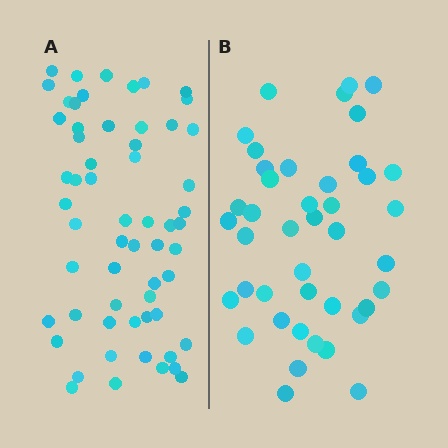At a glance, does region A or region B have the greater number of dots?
Region A (the left region) has more dots.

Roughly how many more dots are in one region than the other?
Region A has approximately 15 more dots than region B.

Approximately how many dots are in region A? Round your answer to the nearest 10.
About 60 dots. (The exact count is 59, which rounds to 60.)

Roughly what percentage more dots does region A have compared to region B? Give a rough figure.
About 40% more.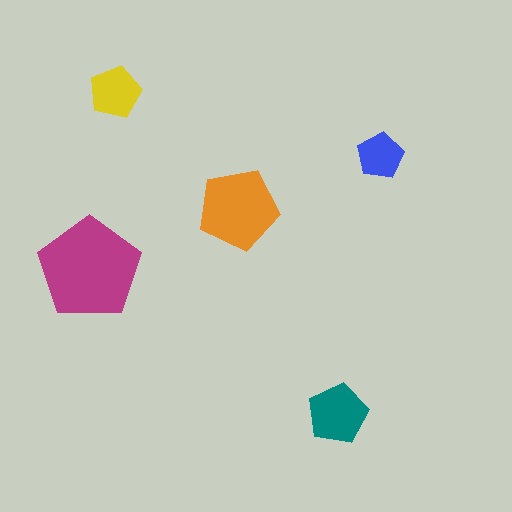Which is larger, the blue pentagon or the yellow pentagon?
The yellow one.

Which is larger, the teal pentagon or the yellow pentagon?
The teal one.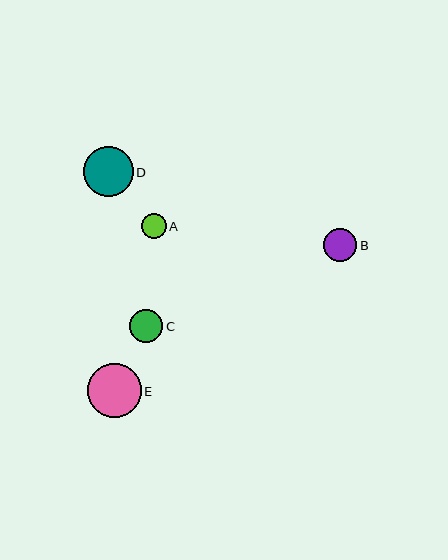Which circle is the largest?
Circle E is the largest with a size of approximately 54 pixels.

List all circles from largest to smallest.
From largest to smallest: E, D, B, C, A.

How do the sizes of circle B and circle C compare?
Circle B and circle C are approximately the same size.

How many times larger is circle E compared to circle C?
Circle E is approximately 1.7 times the size of circle C.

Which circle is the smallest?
Circle A is the smallest with a size of approximately 25 pixels.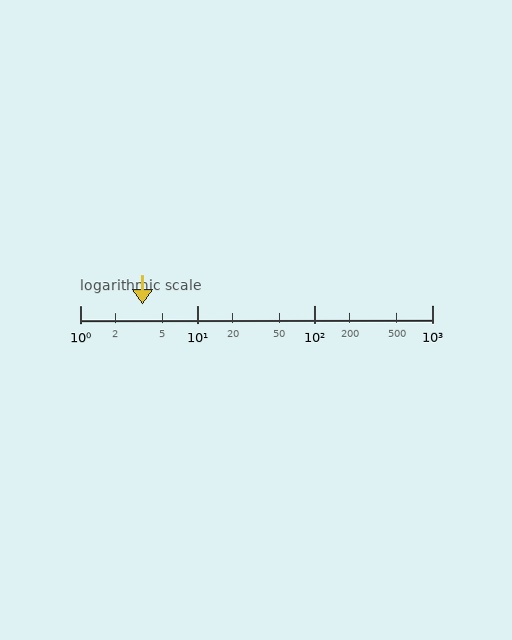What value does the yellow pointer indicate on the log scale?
The pointer indicates approximately 3.4.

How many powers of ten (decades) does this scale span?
The scale spans 3 decades, from 1 to 1000.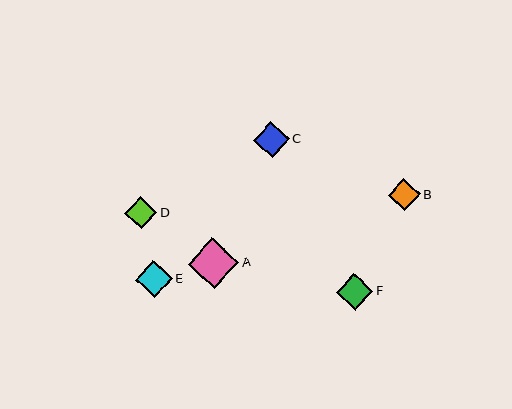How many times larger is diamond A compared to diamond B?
Diamond A is approximately 1.6 times the size of diamond B.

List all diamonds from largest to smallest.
From largest to smallest: A, E, F, C, D, B.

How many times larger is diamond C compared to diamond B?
Diamond C is approximately 1.1 times the size of diamond B.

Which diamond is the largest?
Diamond A is the largest with a size of approximately 50 pixels.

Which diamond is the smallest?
Diamond B is the smallest with a size of approximately 32 pixels.